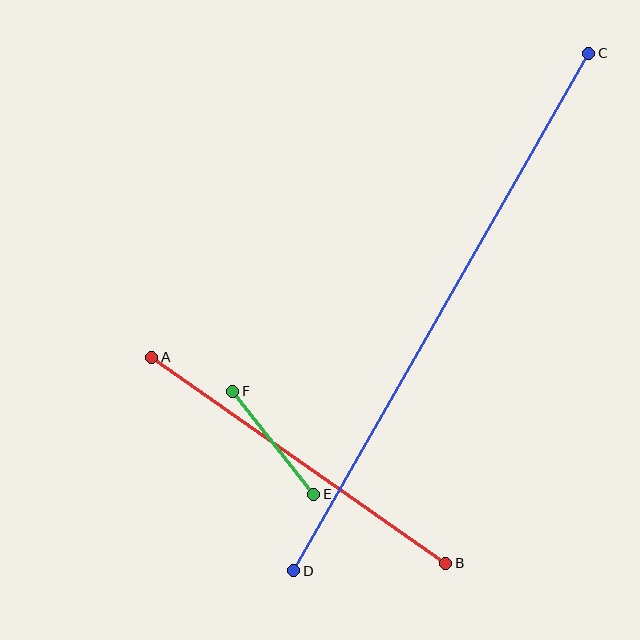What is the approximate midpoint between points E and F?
The midpoint is at approximately (273, 443) pixels.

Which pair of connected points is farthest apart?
Points C and D are farthest apart.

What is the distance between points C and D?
The distance is approximately 596 pixels.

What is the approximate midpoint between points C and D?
The midpoint is at approximately (441, 312) pixels.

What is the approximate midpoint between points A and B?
The midpoint is at approximately (299, 460) pixels.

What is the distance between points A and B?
The distance is approximately 359 pixels.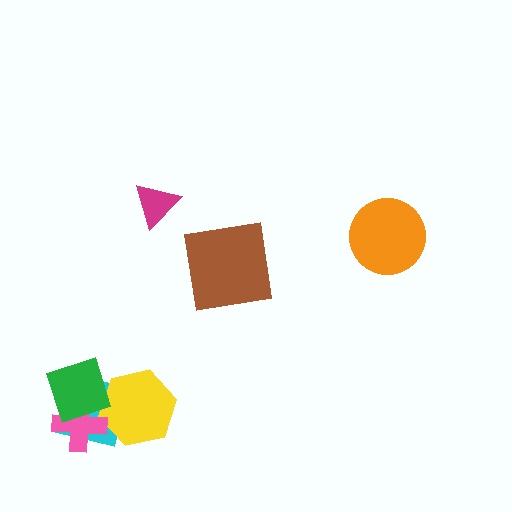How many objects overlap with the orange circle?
0 objects overlap with the orange circle.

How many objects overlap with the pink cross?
3 objects overlap with the pink cross.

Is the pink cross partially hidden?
Yes, it is partially covered by another shape.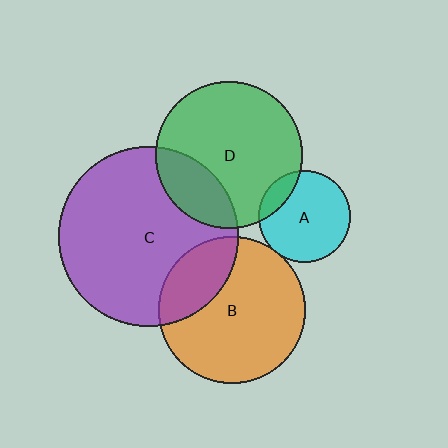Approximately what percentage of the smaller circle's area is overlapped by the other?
Approximately 15%.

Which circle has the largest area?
Circle C (purple).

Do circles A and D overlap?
Yes.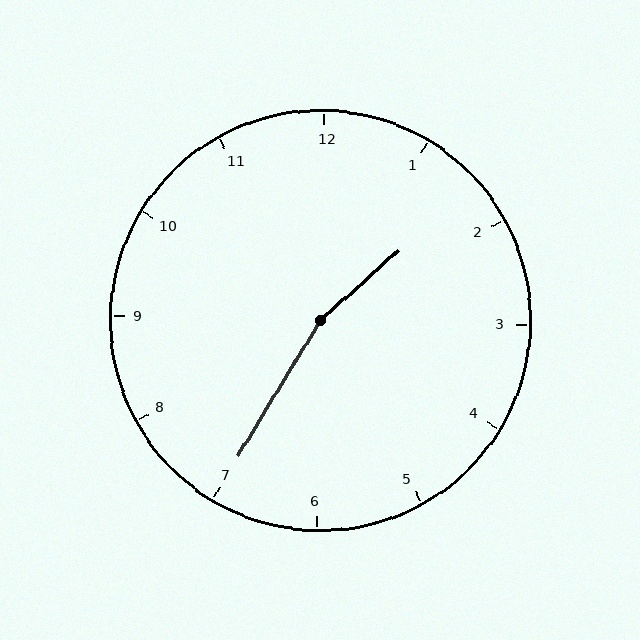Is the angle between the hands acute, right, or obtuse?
It is obtuse.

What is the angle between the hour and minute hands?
Approximately 162 degrees.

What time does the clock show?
1:35.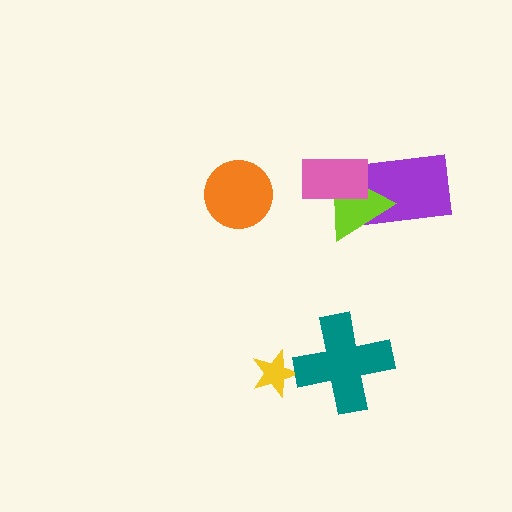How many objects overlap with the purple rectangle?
2 objects overlap with the purple rectangle.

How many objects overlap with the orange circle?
0 objects overlap with the orange circle.